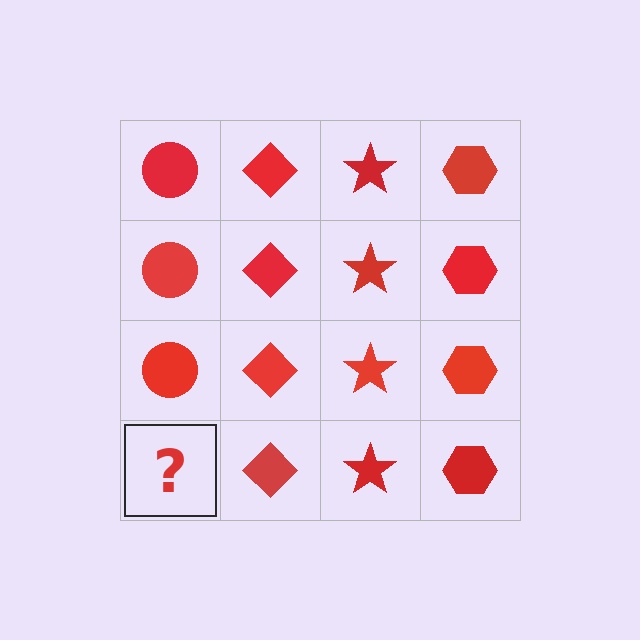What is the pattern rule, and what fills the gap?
The rule is that each column has a consistent shape. The gap should be filled with a red circle.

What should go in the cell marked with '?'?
The missing cell should contain a red circle.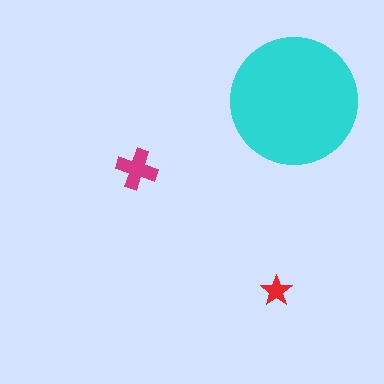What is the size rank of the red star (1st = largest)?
3rd.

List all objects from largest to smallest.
The cyan circle, the magenta cross, the red star.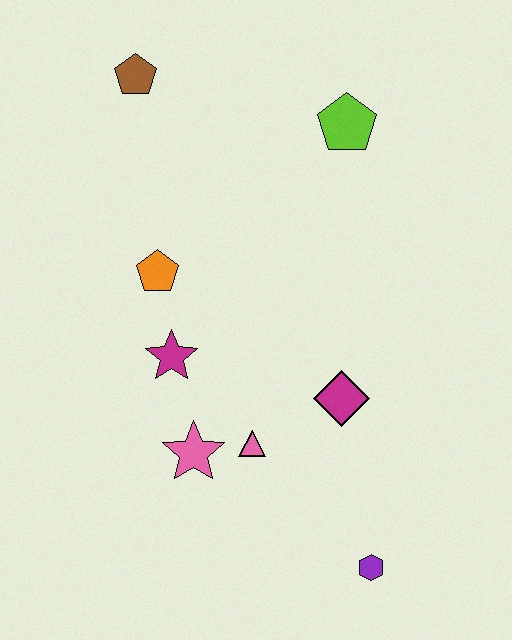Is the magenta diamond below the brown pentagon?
Yes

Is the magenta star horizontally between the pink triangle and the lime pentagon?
No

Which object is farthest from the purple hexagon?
The brown pentagon is farthest from the purple hexagon.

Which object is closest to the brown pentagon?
The orange pentagon is closest to the brown pentagon.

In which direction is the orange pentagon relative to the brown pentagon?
The orange pentagon is below the brown pentagon.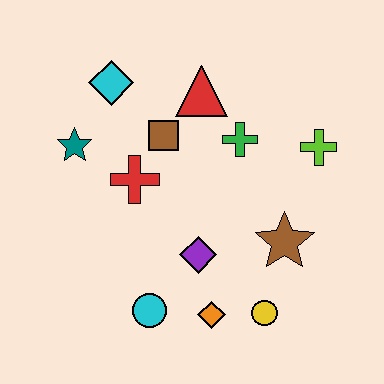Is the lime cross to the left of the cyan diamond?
No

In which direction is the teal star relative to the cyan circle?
The teal star is above the cyan circle.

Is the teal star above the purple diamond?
Yes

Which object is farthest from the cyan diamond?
The yellow circle is farthest from the cyan diamond.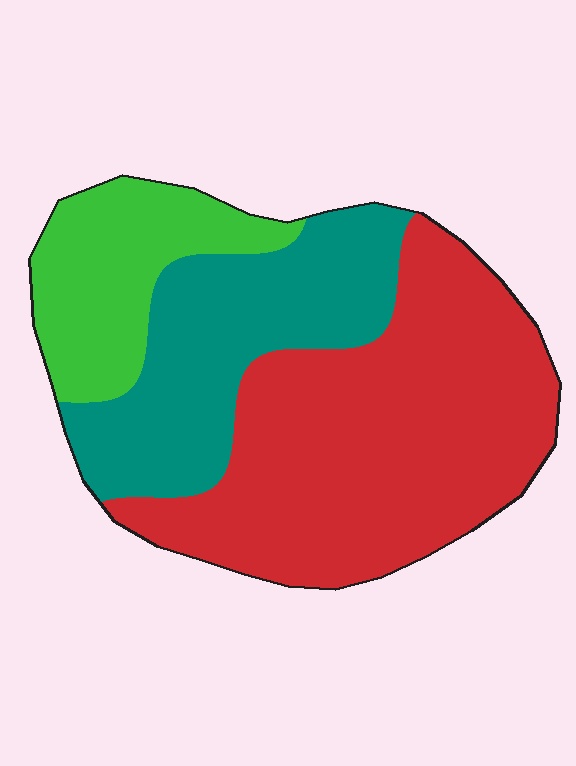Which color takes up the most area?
Red, at roughly 50%.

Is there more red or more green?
Red.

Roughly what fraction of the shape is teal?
Teal covers 29% of the shape.